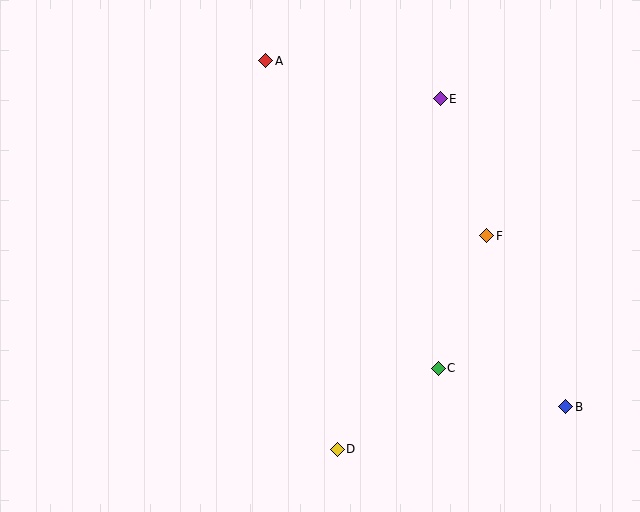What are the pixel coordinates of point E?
Point E is at (440, 99).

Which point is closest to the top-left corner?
Point A is closest to the top-left corner.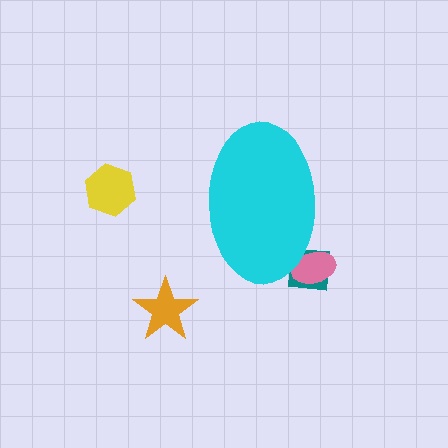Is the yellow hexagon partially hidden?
No, the yellow hexagon is fully visible.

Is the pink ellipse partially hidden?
Yes, the pink ellipse is partially hidden behind the cyan ellipse.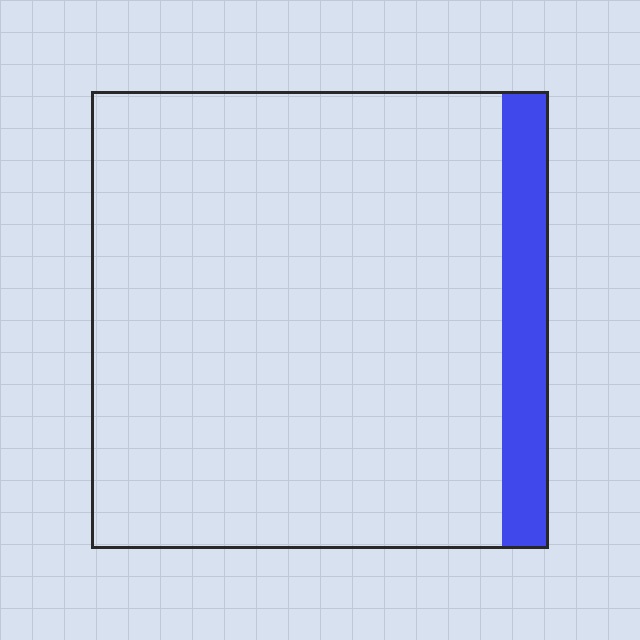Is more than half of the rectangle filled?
No.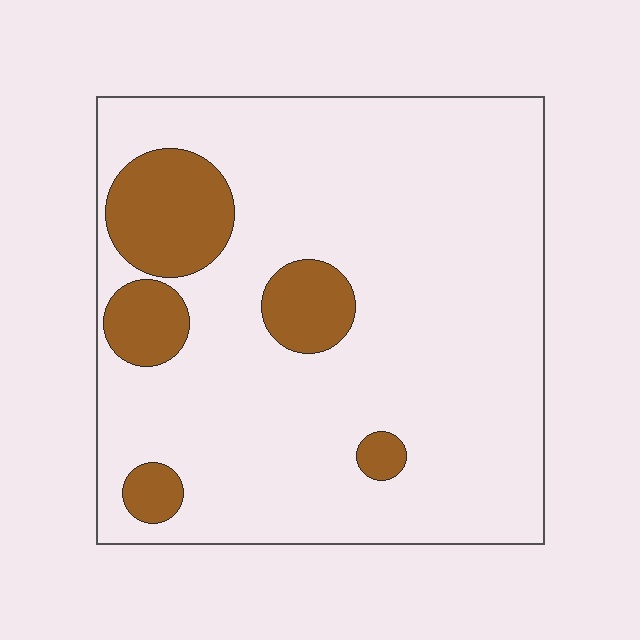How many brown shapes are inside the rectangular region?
5.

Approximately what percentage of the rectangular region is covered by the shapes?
Approximately 15%.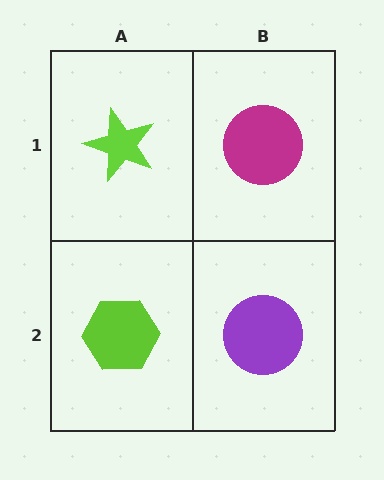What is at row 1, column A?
A lime star.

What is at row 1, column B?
A magenta circle.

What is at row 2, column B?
A purple circle.